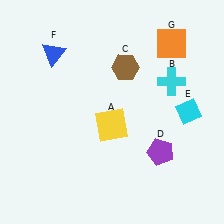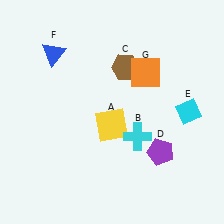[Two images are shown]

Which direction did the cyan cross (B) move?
The cyan cross (B) moved down.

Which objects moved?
The objects that moved are: the cyan cross (B), the orange square (G).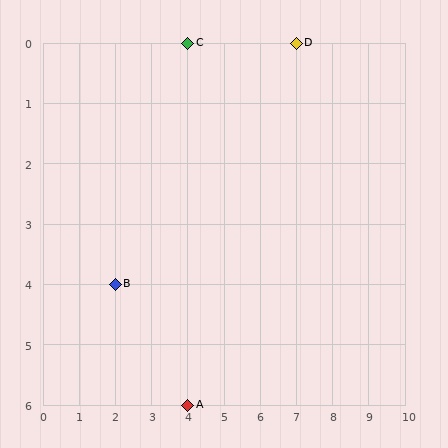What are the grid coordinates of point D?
Point D is at grid coordinates (7, 0).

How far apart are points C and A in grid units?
Points C and A are 6 rows apart.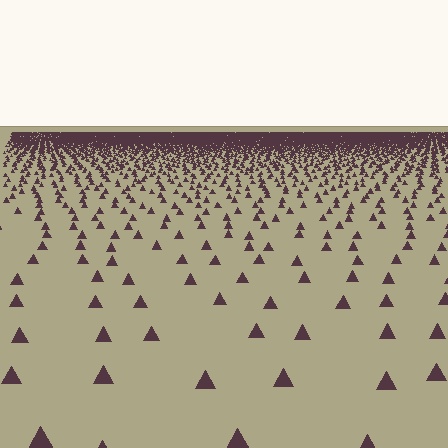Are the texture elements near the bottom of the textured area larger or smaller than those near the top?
Larger. Near the bottom, elements are closer to the viewer and appear at a bigger on-screen size.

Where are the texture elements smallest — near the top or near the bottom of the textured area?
Near the top.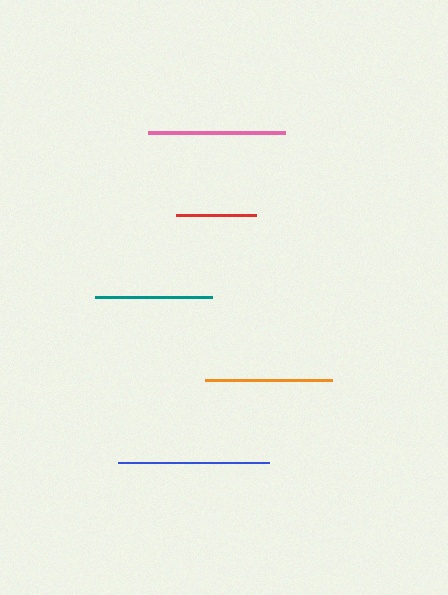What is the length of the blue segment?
The blue segment is approximately 152 pixels long.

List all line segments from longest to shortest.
From longest to shortest: blue, pink, orange, teal, red.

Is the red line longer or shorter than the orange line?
The orange line is longer than the red line.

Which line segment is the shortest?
The red line is the shortest at approximately 80 pixels.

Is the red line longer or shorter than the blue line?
The blue line is longer than the red line.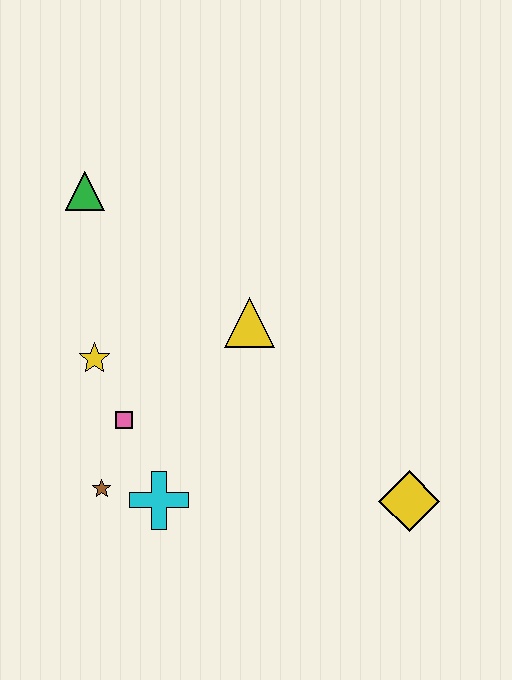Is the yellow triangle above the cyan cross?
Yes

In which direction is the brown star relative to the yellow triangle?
The brown star is below the yellow triangle.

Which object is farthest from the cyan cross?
The green triangle is farthest from the cyan cross.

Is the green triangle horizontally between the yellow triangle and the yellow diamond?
No